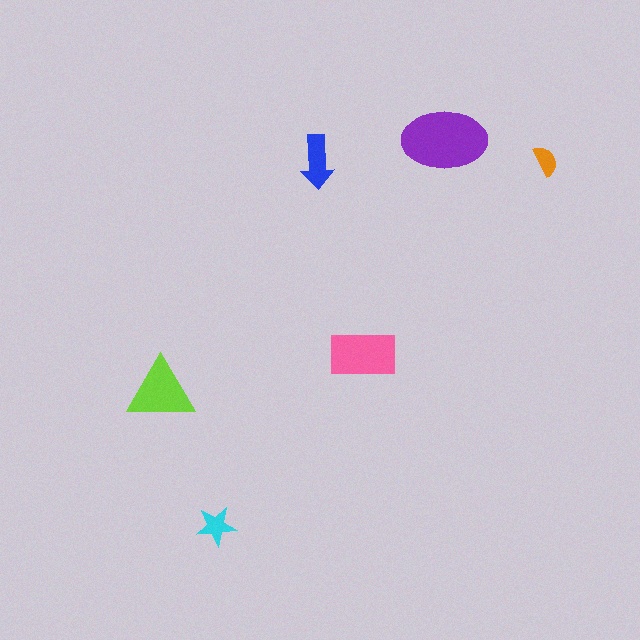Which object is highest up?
The purple ellipse is topmost.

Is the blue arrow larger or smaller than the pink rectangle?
Smaller.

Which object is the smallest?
The orange semicircle.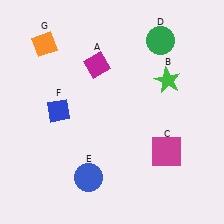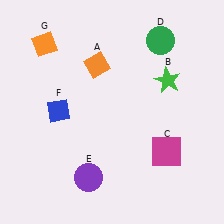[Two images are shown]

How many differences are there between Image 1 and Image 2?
There are 2 differences between the two images.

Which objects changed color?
A changed from magenta to orange. E changed from blue to purple.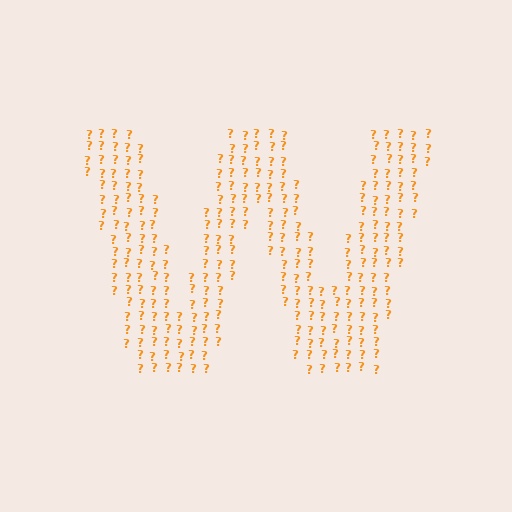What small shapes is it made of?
It is made of small question marks.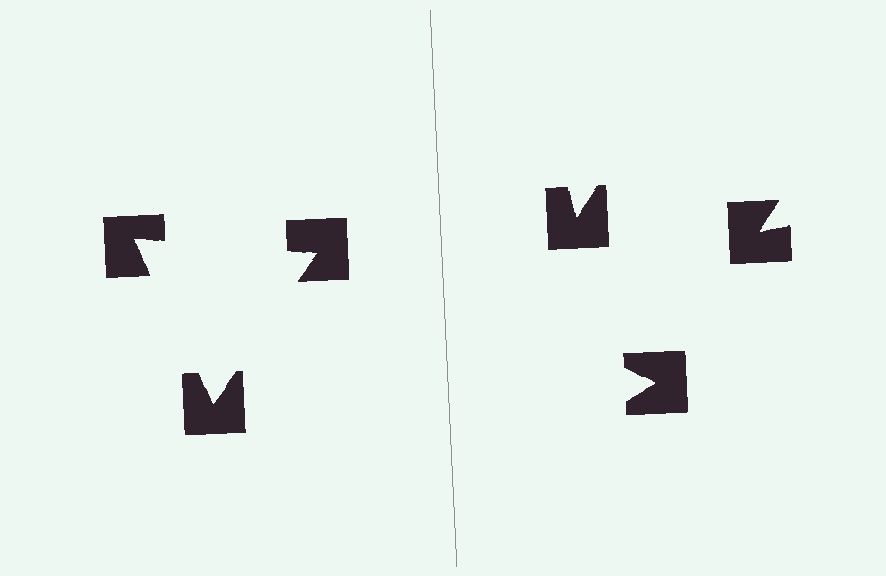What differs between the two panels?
The notched squares are positioned identically on both sides; only the wedge orientations differ. On the left they align to a triangle; on the right they are misaligned.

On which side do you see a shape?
An illusory triangle appears on the left side. On the right side the wedge cuts are rotated, so no coherent shape forms.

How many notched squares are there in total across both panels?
6 — 3 on each side.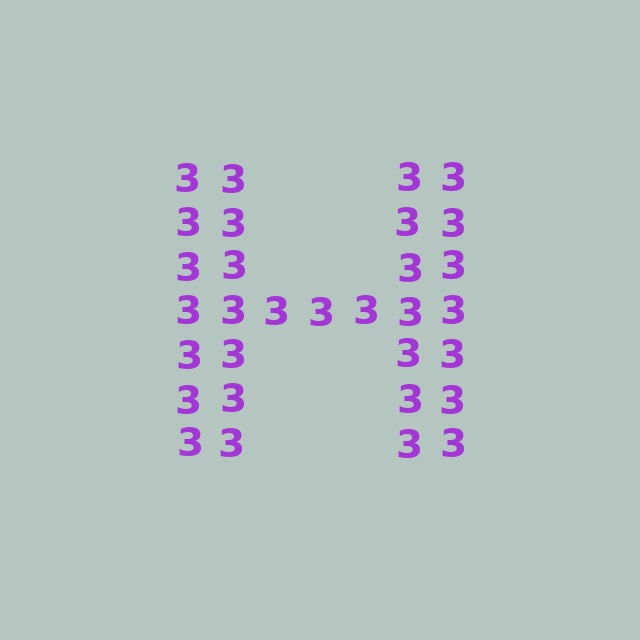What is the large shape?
The large shape is the letter H.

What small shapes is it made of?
It is made of small digit 3's.